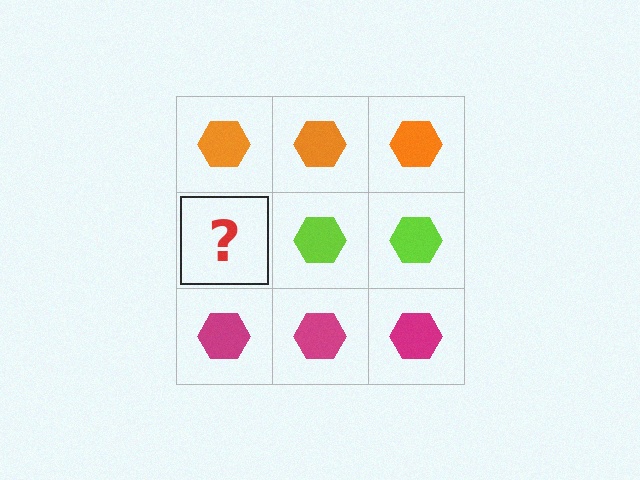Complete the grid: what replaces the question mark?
The question mark should be replaced with a lime hexagon.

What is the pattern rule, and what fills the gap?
The rule is that each row has a consistent color. The gap should be filled with a lime hexagon.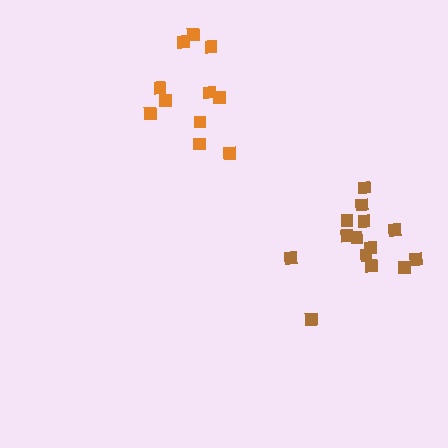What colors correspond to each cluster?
The clusters are colored: orange, brown.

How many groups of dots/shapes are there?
There are 2 groups.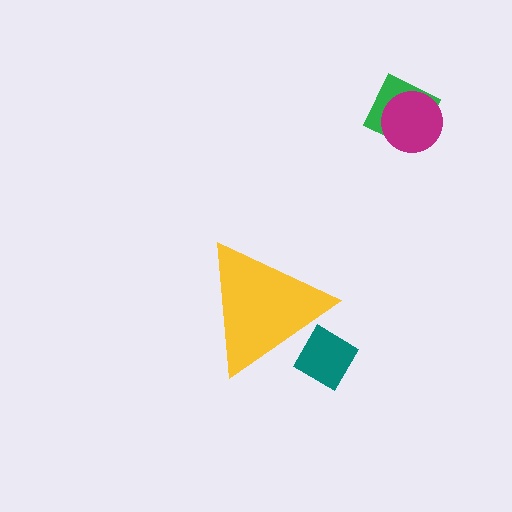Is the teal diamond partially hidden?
Yes, the teal diamond is partially hidden behind the yellow triangle.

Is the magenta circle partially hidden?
No, the magenta circle is fully visible.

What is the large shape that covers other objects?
A yellow triangle.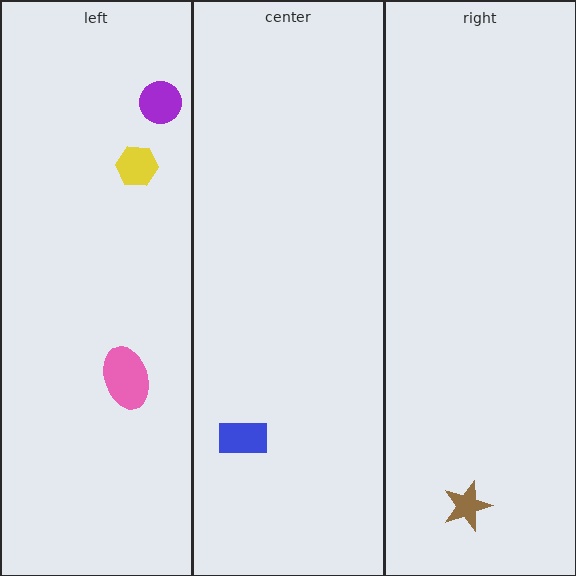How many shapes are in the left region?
3.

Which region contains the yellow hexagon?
The left region.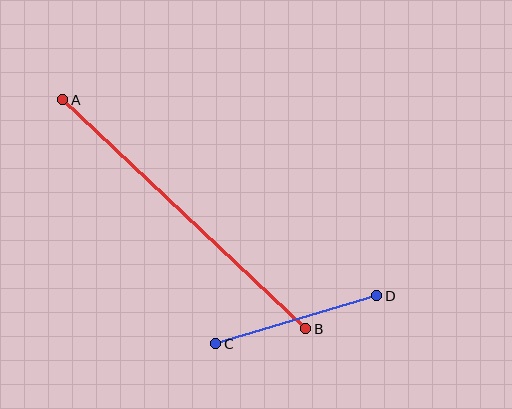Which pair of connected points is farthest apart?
Points A and B are farthest apart.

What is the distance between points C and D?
The distance is approximately 168 pixels.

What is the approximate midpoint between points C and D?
The midpoint is at approximately (296, 320) pixels.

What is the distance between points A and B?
The distance is approximately 334 pixels.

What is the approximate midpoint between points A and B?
The midpoint is at approximately (184, 214) pixels.